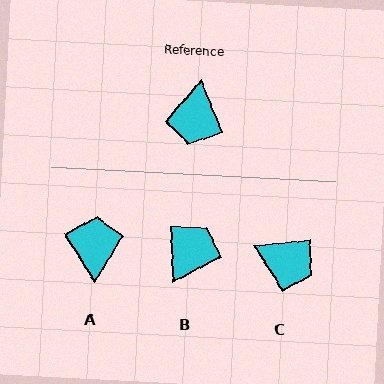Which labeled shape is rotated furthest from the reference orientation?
A, about 170 degrees away.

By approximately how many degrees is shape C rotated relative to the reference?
Approximately 74 degrees counter-clockwise.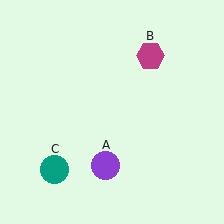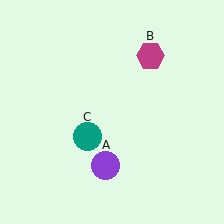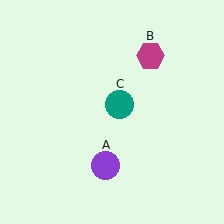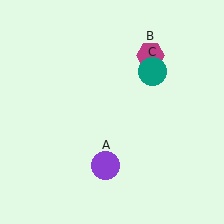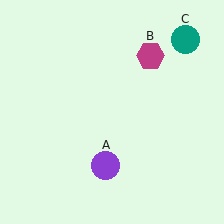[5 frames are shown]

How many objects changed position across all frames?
1 object changed position: teal circle (object C).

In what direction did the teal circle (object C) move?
The teal circle (object C) moved up and to the right.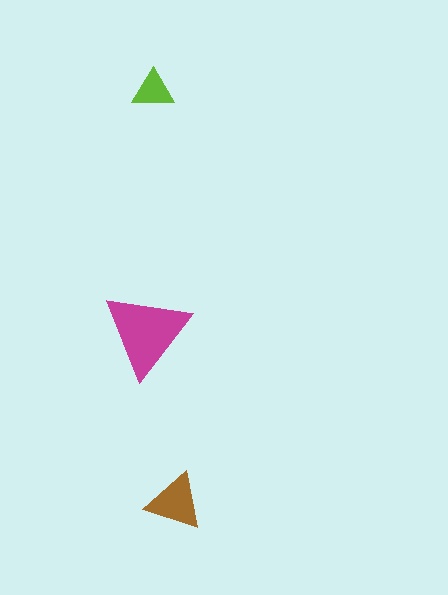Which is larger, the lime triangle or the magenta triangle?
The magenta one.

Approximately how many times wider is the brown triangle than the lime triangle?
About 1.5 times wider.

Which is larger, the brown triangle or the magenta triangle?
The magenta one.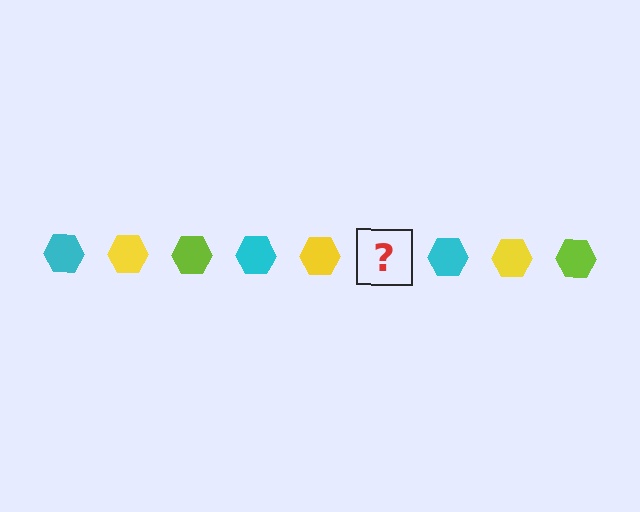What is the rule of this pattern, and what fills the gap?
The rule is that the pattern cycles through cyan, yellow, lime hexagons. The gap should be filled with a lime hexagon.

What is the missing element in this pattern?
The missing element is a lime hexagon.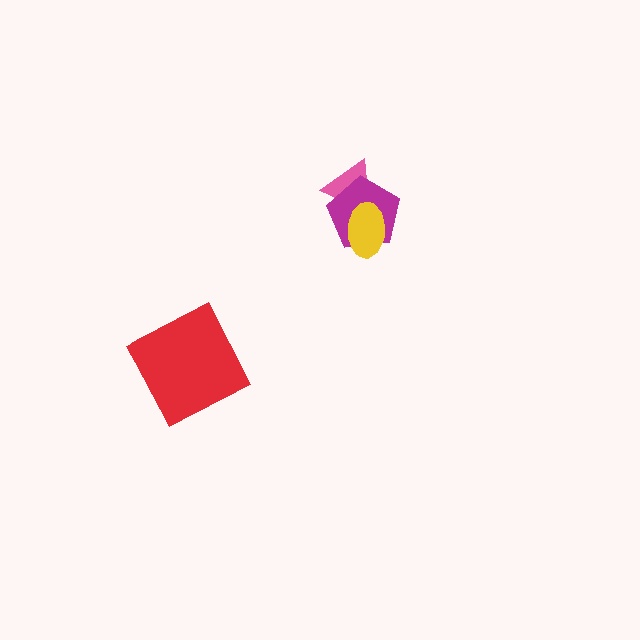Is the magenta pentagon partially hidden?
Yes, it is partially covered by another shape.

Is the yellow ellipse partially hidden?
No, no other shape covers it.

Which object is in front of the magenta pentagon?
The yellow ellipse is in front of the magenta pentagon.